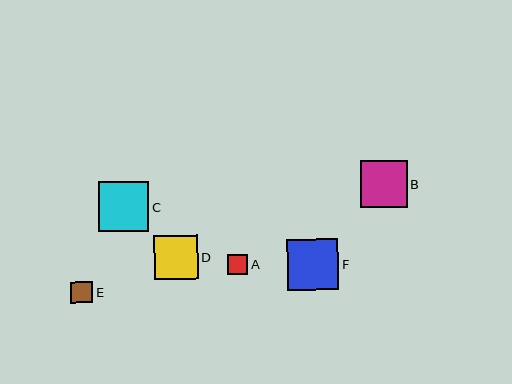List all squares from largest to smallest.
From largest to smallest: F, C, B, D, E, A.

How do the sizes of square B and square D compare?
Square B and square D are approximately the same size.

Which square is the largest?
Square F is the largest with a size of approximately 51 pixels.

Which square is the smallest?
Square A is the smallest with a size of approximately 21 pixels.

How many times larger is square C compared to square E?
Square C is approximately 2.3 times the size of square E.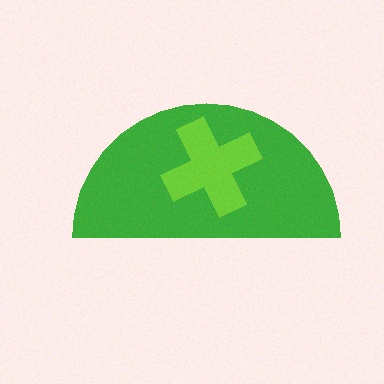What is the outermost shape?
The green semicircle.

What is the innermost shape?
The lime cross.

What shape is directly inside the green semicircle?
The lime cross.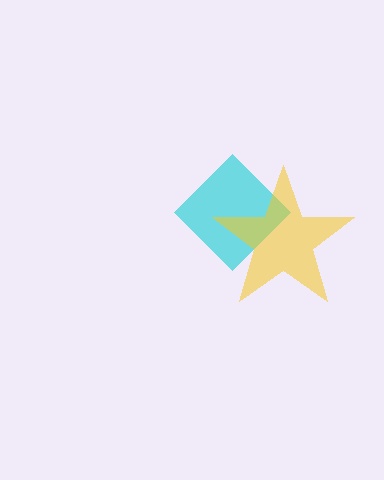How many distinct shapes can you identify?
There are 2 distinct shapes: a cyan diamond, a yellow star.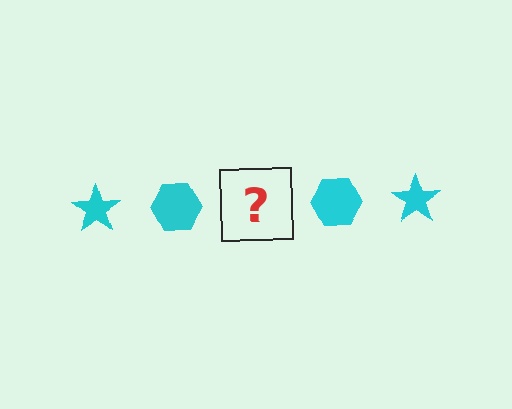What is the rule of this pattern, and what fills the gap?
The rule is that the pattern cycles through star, hexagon shapes in cyan. The gap should be filled with a cyan star.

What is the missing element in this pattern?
The missing element is a cyan star.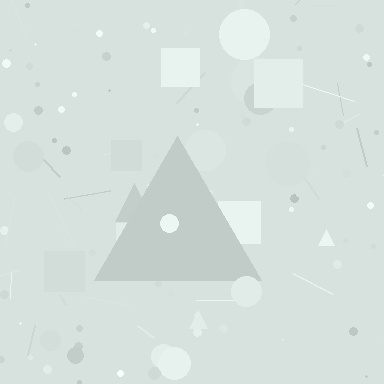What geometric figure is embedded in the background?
A triangle is embedded in the background.